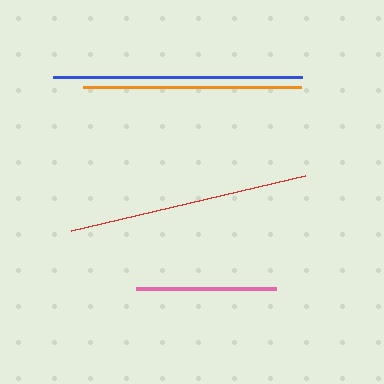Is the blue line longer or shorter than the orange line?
The blue line is longer than the orange line.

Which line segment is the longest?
The blue line is the longest at approximately 249 pixels.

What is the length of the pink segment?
The pink segment is approximately 141 pixels long.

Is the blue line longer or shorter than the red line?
The blue line is longer than the red line.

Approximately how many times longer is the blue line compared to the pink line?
The blue line is approximately 1.8 times the length of the pink line.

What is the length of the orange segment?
The orange segment is approximately 218 pixels long.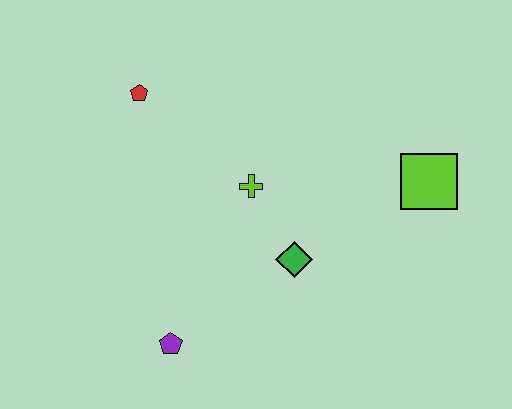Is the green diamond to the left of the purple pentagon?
No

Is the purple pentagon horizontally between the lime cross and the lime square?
No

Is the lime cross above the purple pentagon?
Yes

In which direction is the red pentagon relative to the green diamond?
The red pentagon is above the green diamond.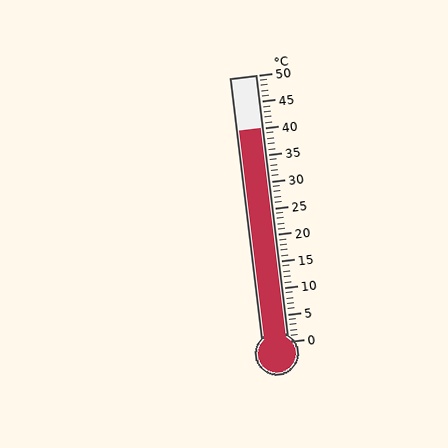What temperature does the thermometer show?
The thermometer shows approximately 40°C.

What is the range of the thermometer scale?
The thermometer scale ranges from 0°C to 50°C.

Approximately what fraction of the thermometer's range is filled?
The thermometer is filled to approximately 80% of its range.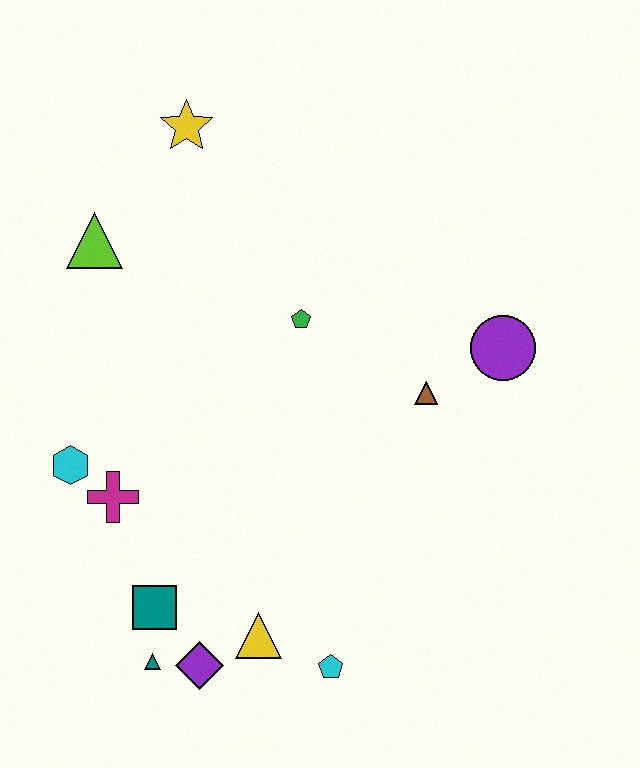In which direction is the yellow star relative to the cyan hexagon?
The yellow star is above the cyan hexagon.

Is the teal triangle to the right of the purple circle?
No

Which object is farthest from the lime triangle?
The cyan pentagon is farthest from the lime triangle.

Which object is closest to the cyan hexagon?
The magenta cross is closest to the cyan hexagon.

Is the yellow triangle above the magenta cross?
No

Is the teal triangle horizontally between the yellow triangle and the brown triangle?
No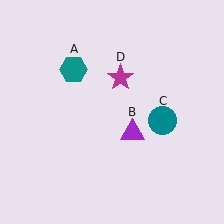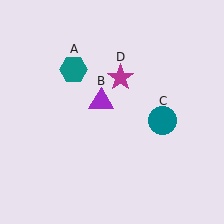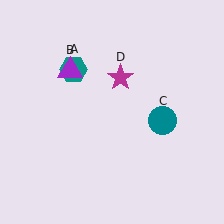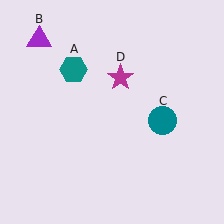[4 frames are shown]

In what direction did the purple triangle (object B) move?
The purple triangle (object B) moved up and to the left.